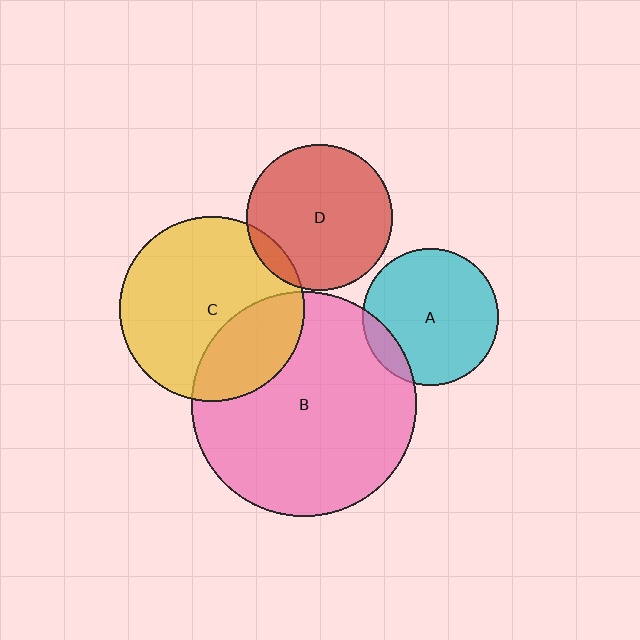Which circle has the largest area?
Circle B (pink).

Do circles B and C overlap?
Yes.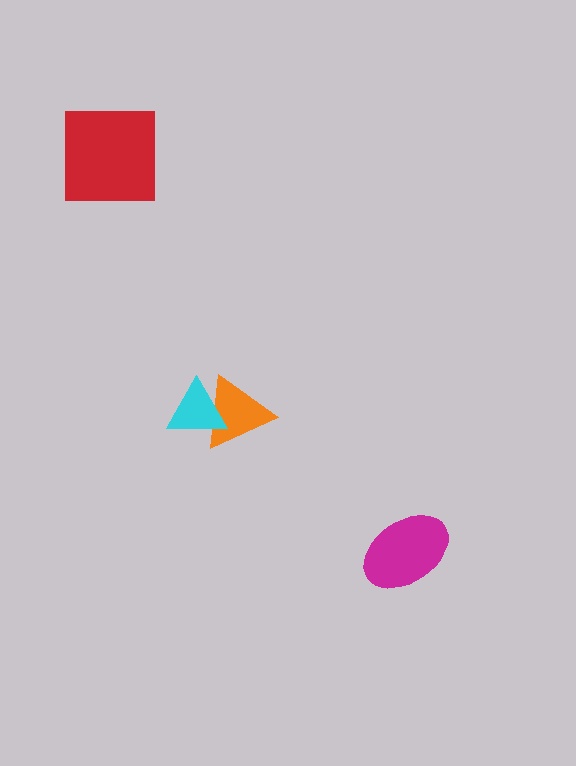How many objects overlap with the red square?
0 objects overlap with the red square.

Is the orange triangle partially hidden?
Yes, it is partially covered by another shape.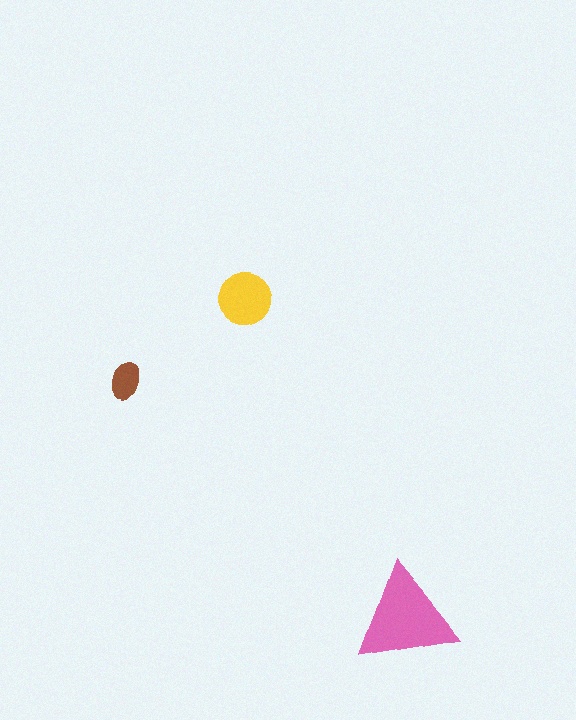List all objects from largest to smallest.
The pink triangle, the yellow circle, the brown ellipse.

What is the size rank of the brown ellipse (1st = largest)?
3rd.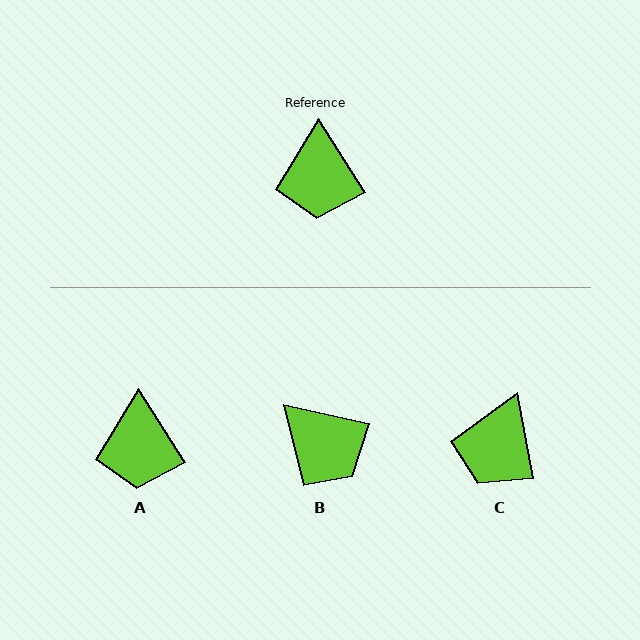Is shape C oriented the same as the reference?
No, it is off by about 22 degrees.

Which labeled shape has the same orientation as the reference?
A.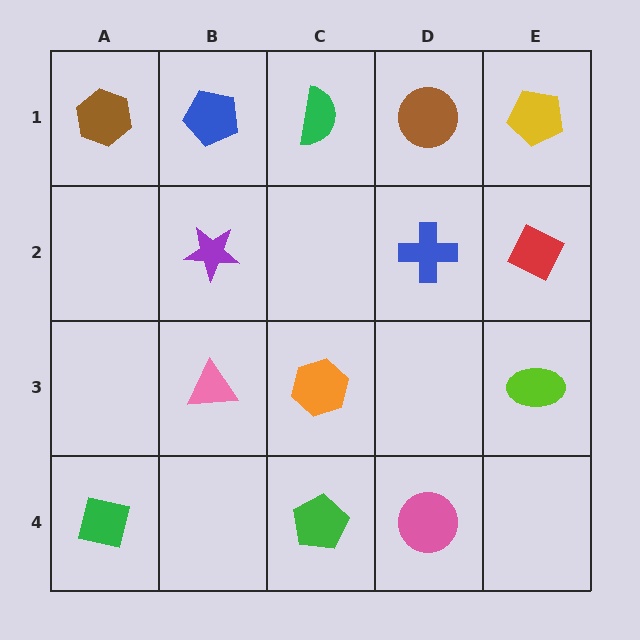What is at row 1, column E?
A yellow pentagon.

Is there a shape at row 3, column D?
No, that cell is empty.